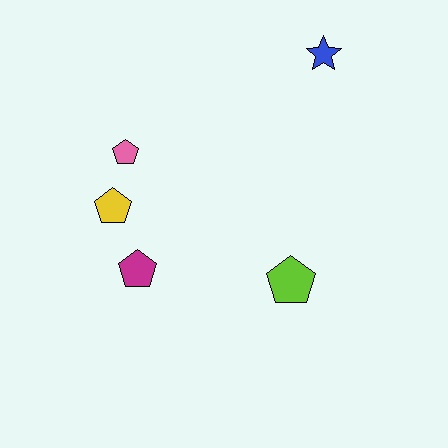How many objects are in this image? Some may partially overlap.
There are 5 objects.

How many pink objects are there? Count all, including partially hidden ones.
There is 1 pink object.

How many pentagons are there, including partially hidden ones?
There are 4 pentagons.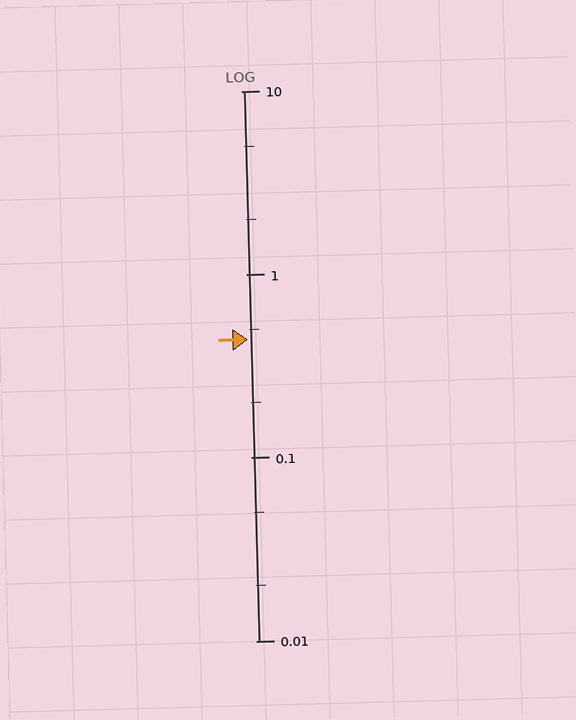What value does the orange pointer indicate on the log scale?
The pointer indicates approximately 0.44.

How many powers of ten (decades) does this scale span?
The scale spans 3 decades, from 0.01 to 10.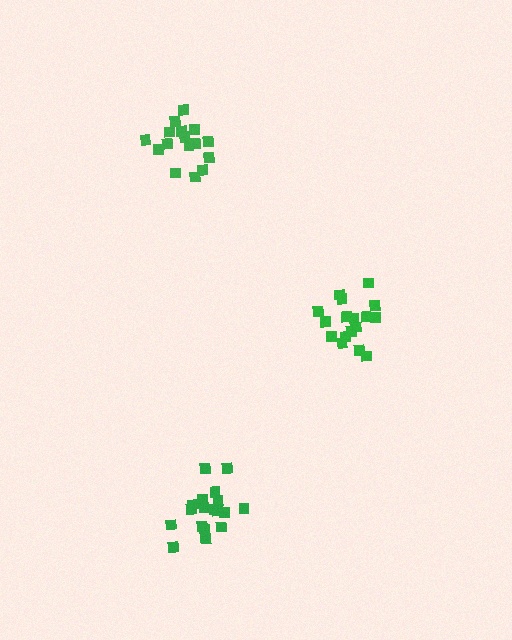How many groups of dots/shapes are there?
There are 3 groups.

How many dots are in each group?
Group 1: 16 dots, Group 2: 17 dots, Group 3: 18 dots (51 total).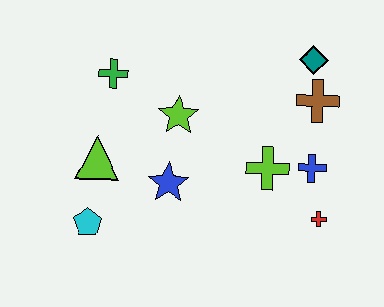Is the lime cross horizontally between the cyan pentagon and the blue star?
No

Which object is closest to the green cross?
The lime star is closest to the green cross.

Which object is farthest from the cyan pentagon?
The teal diamond is farthest from the cyan pentagon.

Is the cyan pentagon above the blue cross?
No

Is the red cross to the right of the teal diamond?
Yes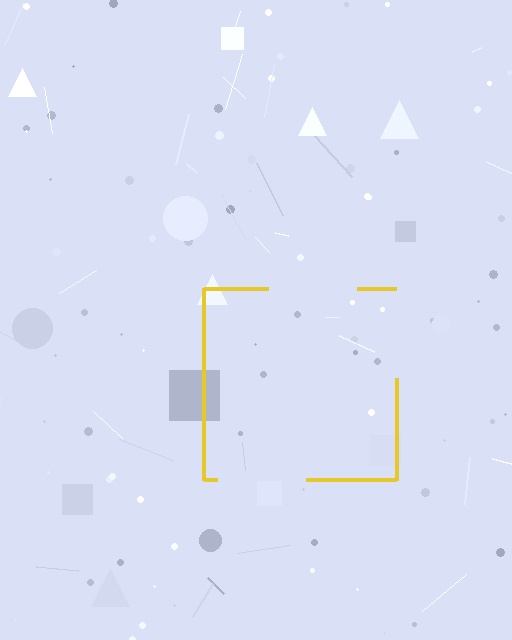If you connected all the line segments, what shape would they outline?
They would outline a square.